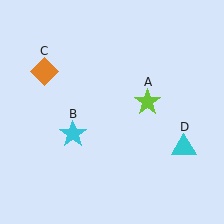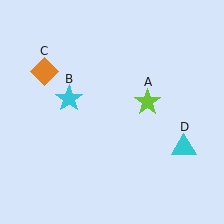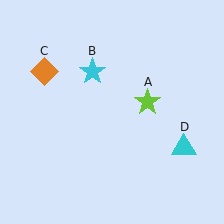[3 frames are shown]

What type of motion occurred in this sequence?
The cyan star (object B) rotated clockwise around the center of the scene.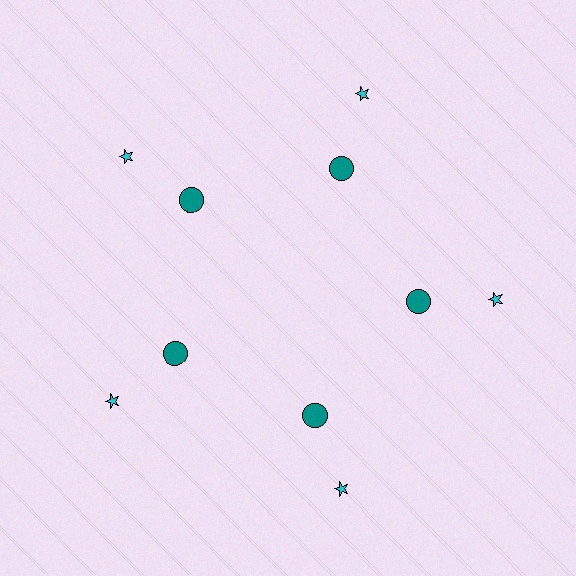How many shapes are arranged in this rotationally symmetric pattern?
There are 10 shapes, arranged in 5 groups of 2.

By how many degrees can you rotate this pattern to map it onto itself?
The pattern maps onto itself every 72 degrees of rotation.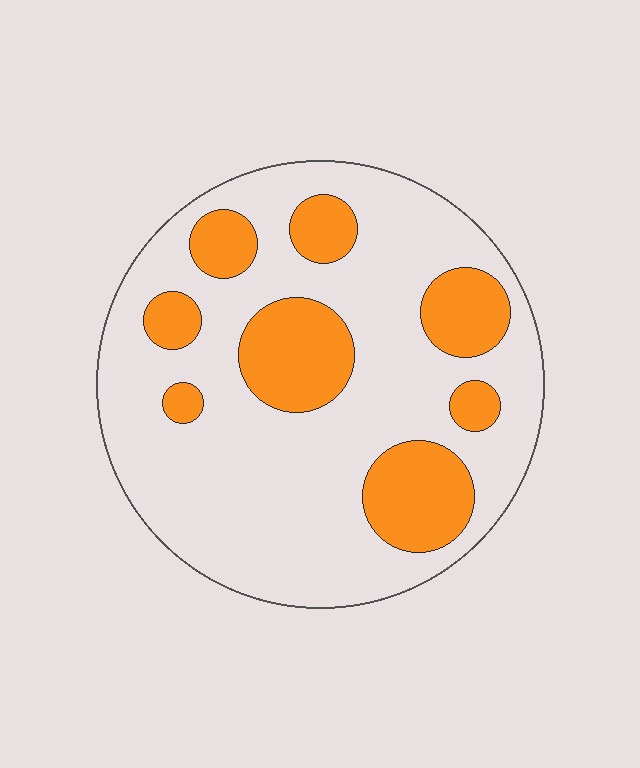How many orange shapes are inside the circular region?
8.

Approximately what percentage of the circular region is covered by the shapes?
Approximately 25%.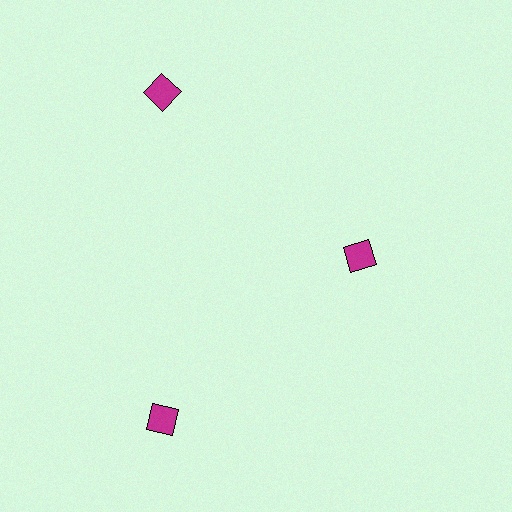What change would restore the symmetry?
The symmetry would be restored by moving it outward, back onto the ring so that all 3 diamonds sit at equal angles and equal distance from the center.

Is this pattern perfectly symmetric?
No. The 3 magenta diamonds are arranged in a ring, but one element near the 3 o'clock position is pulled inward toward the center, breaking the 3-fold rotational symmetry.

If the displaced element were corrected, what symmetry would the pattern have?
It would have 3-fold rotational symmetry — the pattern would map onto itself every 120 degrees.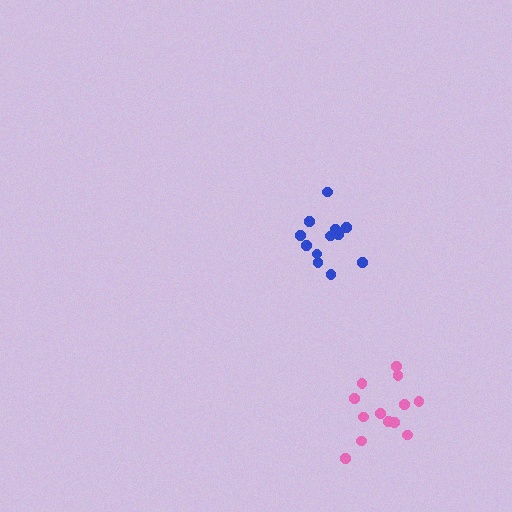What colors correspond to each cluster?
The clusters are colored: pink, blue.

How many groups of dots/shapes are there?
There are 2 groups.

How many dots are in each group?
Group 1: 13 dots, Group 2: 12 dots (25 total).